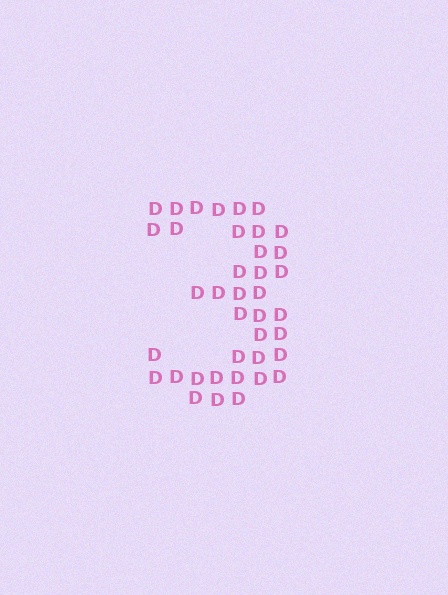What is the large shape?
The large shape is the digit 3.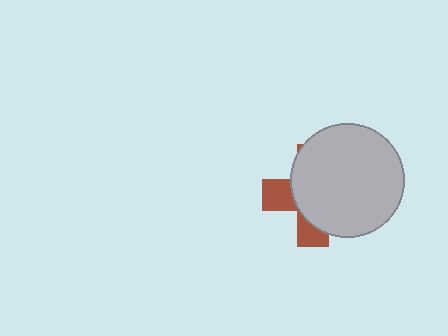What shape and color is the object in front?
The object in front is a light gray circle.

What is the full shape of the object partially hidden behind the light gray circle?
The partially hidden object is a brown cross.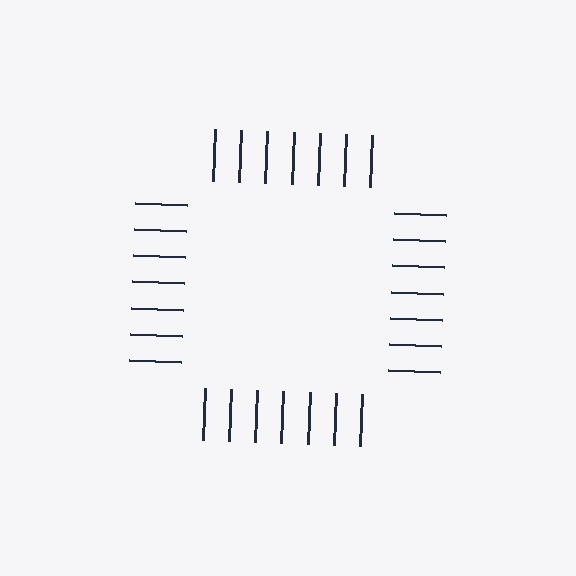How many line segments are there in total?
28 — 7 along each of the 4 edges.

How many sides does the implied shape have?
4 sides — the line-ends trace a square.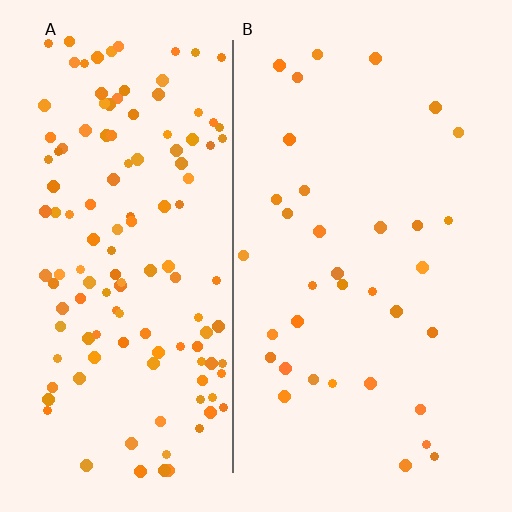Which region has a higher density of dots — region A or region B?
A (the left).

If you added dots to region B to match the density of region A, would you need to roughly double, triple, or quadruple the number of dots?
Approximately quadruple.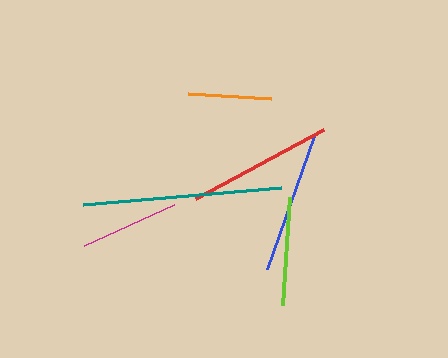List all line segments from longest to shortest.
From longest to shortest: teal, red, blue, lime, magenta, orange.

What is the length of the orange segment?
The orange segment is approximately 83 pixels long.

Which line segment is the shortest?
The orange line is the shortest at approximately 83 pixels.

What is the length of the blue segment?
The blue segment is approximately 141 pixels long.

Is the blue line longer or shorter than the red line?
The red line is longer than the blue line.